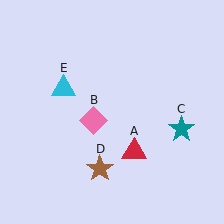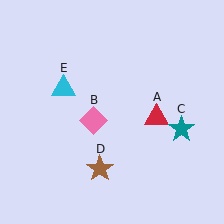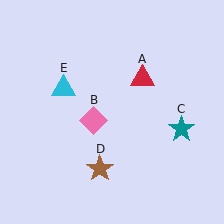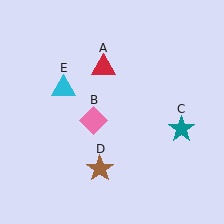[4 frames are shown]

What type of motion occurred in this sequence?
The red triangle (object A) rotated counterclockwise around the center of the scene.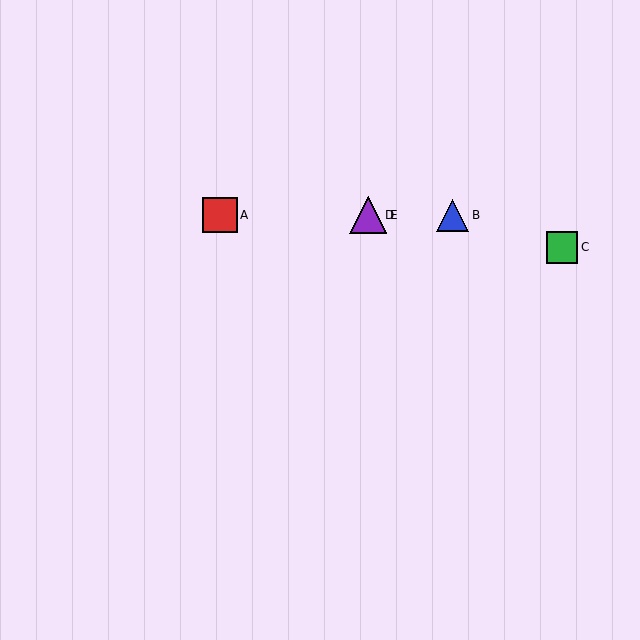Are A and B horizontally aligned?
Yes, both are at y≈215.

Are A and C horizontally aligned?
No, A is at y≈215 and C is at y≈247.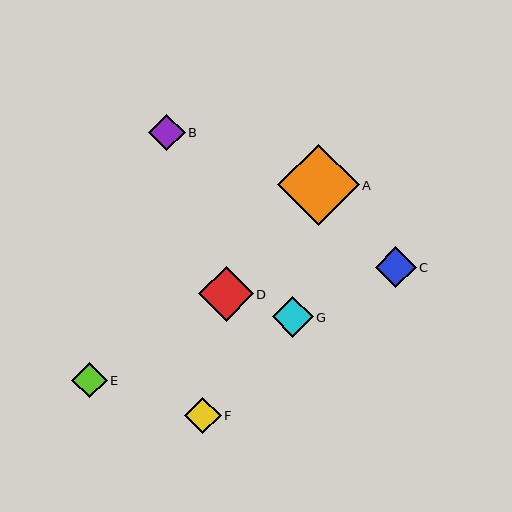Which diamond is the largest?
Diamond A is the largest with a size of approximately 81 pixels.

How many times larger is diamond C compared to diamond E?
Diamond C is approximately 1.1 times the size of diamond E.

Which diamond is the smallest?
Diamond E is the smallest with a size of approximately 36 pixels.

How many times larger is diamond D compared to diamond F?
Diamond D is approximately 1.5 times the size of diamond F.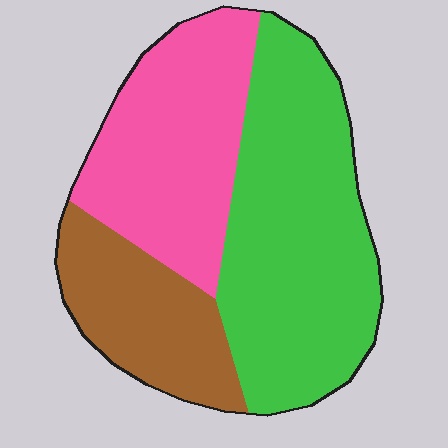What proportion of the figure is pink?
Pink takes up between a sixth and a third of the figure.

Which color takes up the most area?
Green, at roughly 45%.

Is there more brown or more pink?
Pink.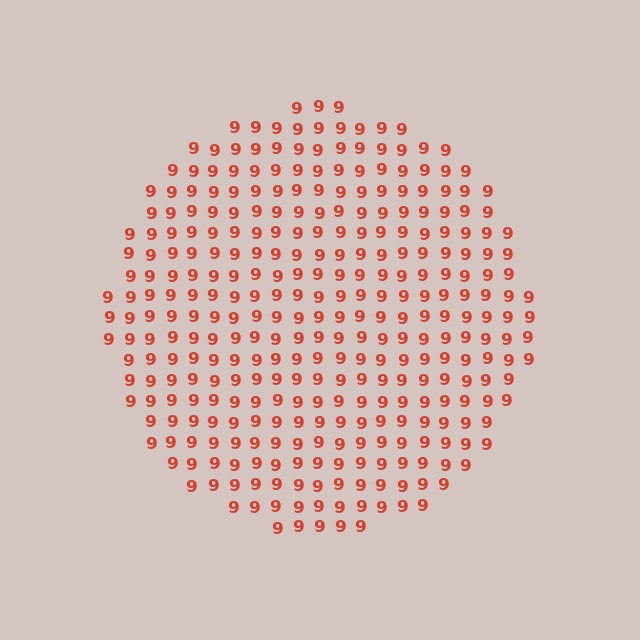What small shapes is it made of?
It is made of small digit 9's.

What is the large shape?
The large shape is a circle.